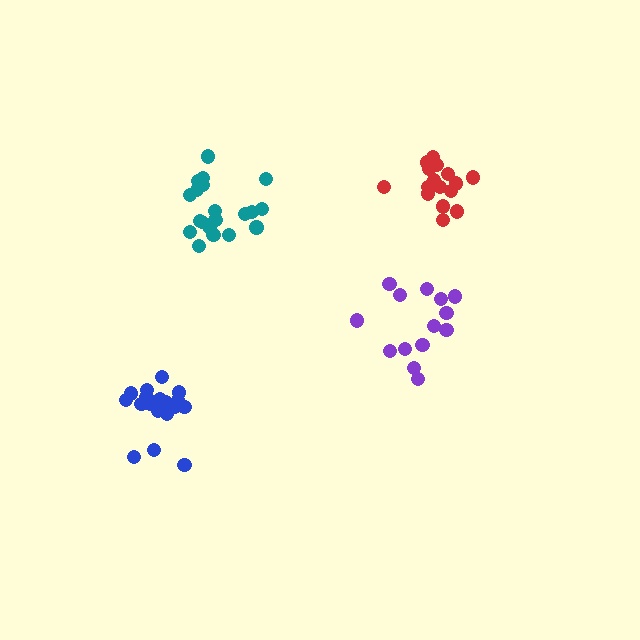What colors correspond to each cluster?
The clusters are colored: red, teal, purple, blue.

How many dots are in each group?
Group 1: 16 dots, Group 2: 20 dots, Group 3: 14 dots, Group 4: 19 dots (69 total).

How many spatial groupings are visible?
There are 4 spatial groupings.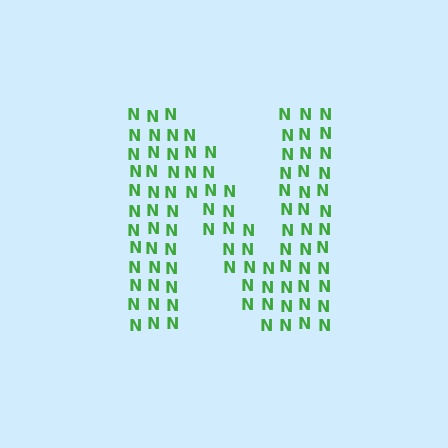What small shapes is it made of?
It is made of small letter N's.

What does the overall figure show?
The overall figure shows the letter N.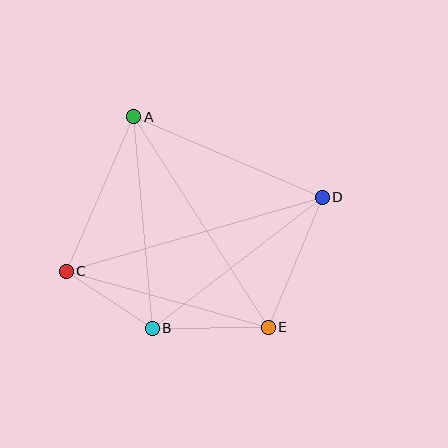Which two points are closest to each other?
Points B and C are closest to each other.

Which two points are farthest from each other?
Points C and D are farthest from each other.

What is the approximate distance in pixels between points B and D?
The distance between B and D is approximately 215 pixels.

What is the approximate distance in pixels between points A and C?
The distance between A and C is approximately 169 pixels.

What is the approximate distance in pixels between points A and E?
The distance between A and E is approximately 250 pixels.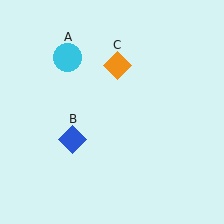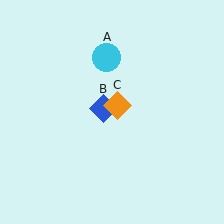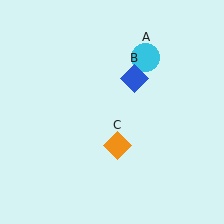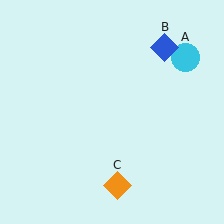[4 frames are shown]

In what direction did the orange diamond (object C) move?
The orange diamond (object C) moved down.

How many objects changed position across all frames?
3 objects changed position: cyan circle (object A), blue diamond (object B), orange diamond (object C).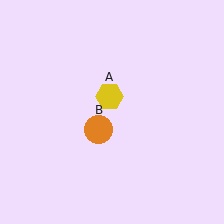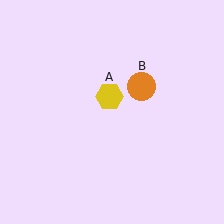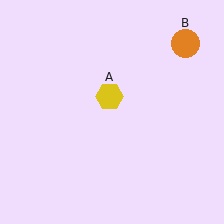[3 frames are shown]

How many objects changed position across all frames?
1 object changed position: orange circle (object B).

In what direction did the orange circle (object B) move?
The orange circle (object B) moved up and to the right.